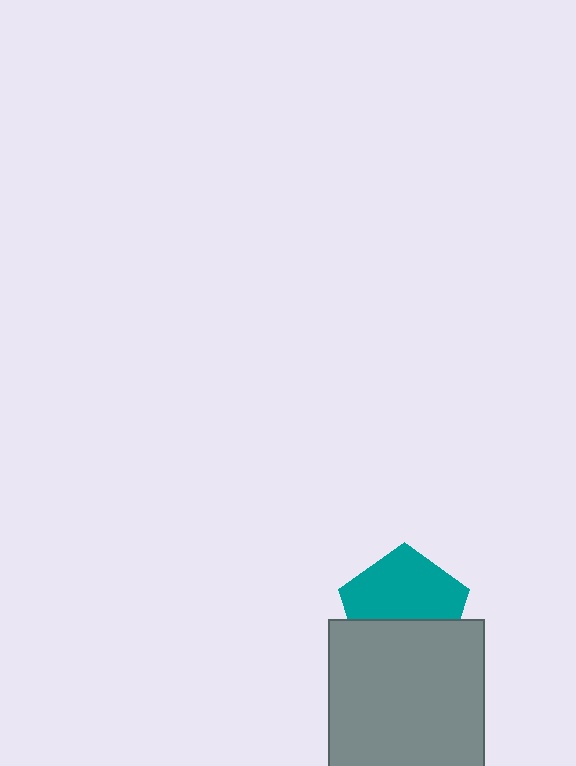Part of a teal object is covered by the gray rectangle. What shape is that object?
It is a pentagon.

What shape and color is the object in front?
The object in front is a gray rectangle.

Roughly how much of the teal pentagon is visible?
About half of it is visible (roughly 59%).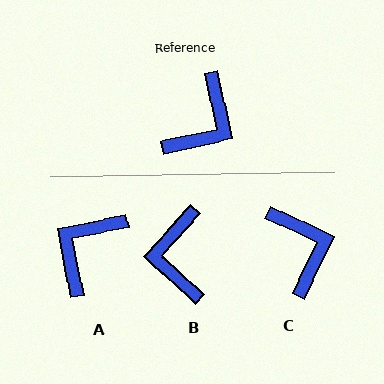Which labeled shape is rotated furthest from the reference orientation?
A, about 179 degrees away.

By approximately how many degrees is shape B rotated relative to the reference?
Approximately 145 degrees clockwise.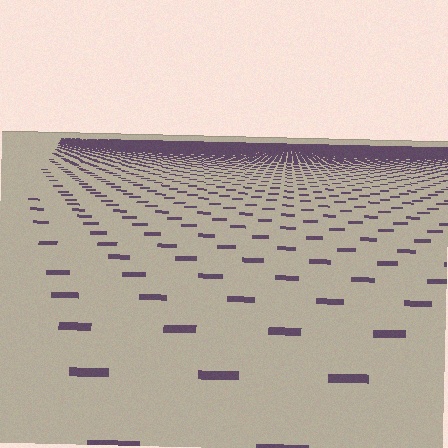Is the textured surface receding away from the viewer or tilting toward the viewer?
The surface is receding away from the viewer. Texture elements get smaller and denser toward the top.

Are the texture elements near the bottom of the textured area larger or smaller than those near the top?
Larger. Near the bottom, elements are closer to the viewer and appear at a bigger on-screen size.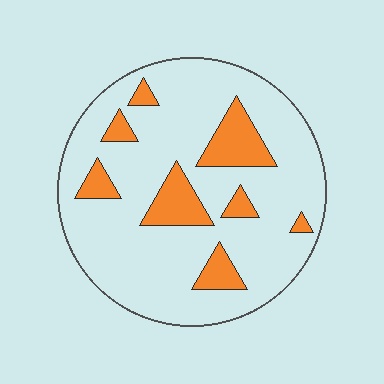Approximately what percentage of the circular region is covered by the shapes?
Approximately 20%.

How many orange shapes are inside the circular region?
8.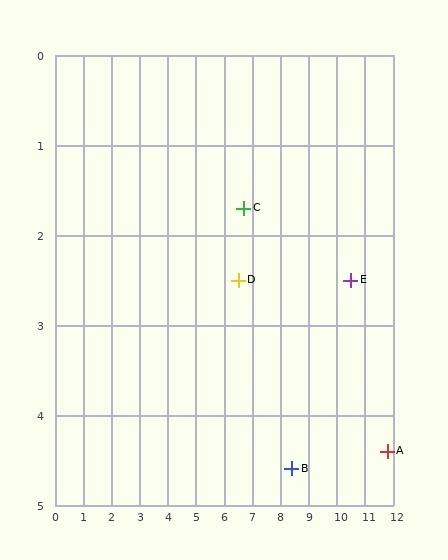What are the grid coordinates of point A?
Point A is at approximately (11.8, 4.4).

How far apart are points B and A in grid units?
Points B and A are about 3.4 grid units apart.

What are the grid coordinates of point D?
Point D is at approximately (6.5, 2.5).